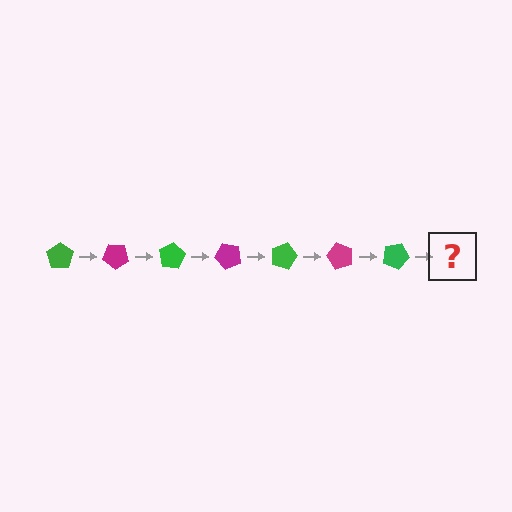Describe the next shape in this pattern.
It should be a magenta pentagon, rotated 280 degrees from the start.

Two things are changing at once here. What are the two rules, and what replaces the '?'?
The two rules are that it rotates 40 degrees each step and the color cycles through green and magenta. The '?' should be a magenta pentagon, rotated 280 degrees from the start.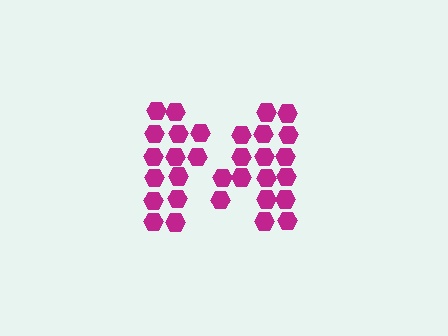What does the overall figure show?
The overall figure shows the letter M.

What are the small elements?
The small elements are hexagons.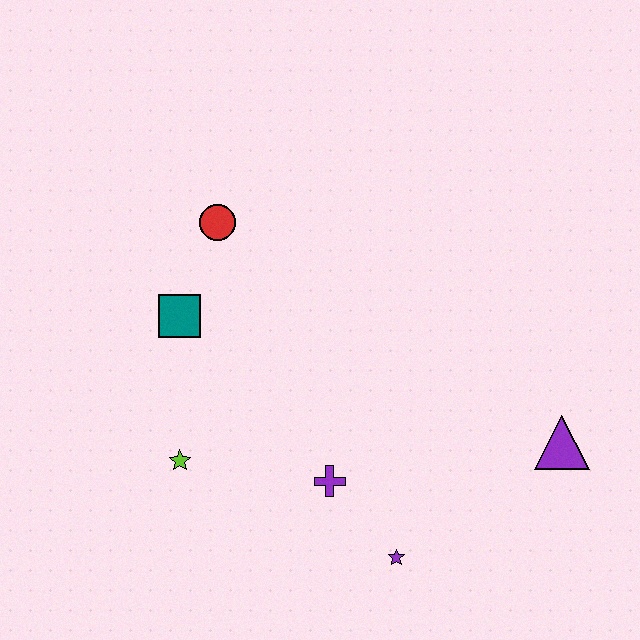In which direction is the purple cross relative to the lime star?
The purple cross is to the right of the lime star.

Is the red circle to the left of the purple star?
Yes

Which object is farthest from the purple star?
The red circle is farthest from the purple star.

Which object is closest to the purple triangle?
The purple star is closest to the purple triangle.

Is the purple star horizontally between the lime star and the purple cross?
No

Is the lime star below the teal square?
Yes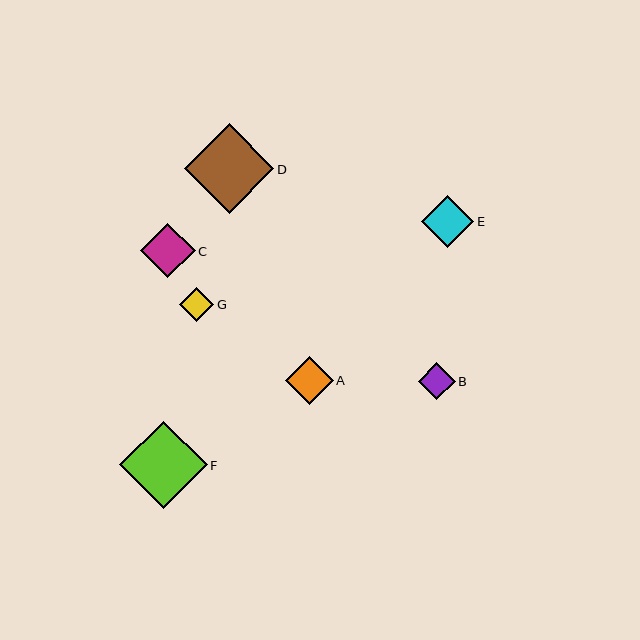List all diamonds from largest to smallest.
From largest to smallest: D, F, C, E, A, B, G.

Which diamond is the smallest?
Diamond G is the smallest with a size of approximately 34 pixels.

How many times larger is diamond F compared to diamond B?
Diamond F is approximately 2.4 times the size of diamond B.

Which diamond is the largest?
Diamond D is the largest with a size of approximately 90 pixels.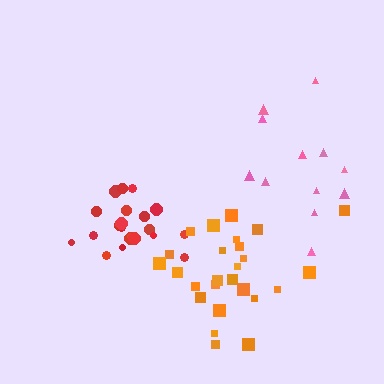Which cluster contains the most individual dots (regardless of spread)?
Orange (26).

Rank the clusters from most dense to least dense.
red, orange, pink.